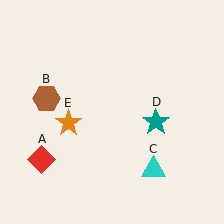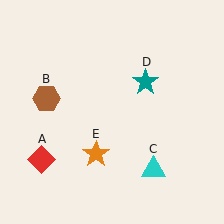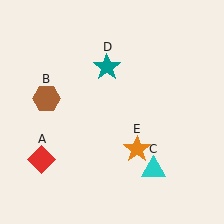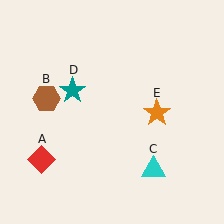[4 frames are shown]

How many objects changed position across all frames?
2 objects changed position: teal star (object D), orange star (object E).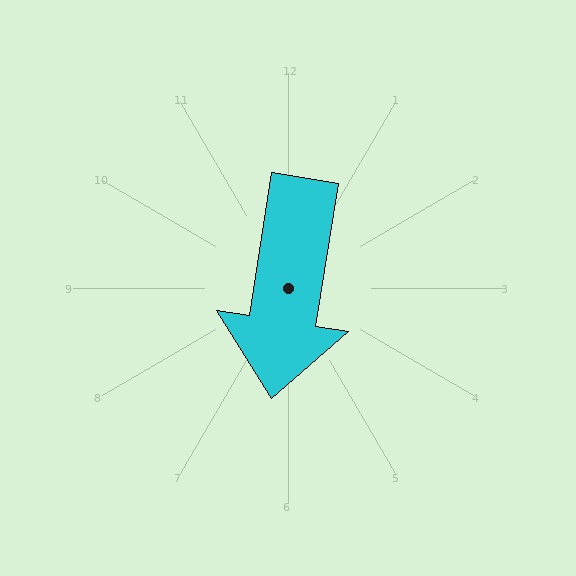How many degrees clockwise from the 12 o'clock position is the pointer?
Approximately 189 degrees.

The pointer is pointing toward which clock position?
Roughly 6 o'clock.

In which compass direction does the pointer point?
South.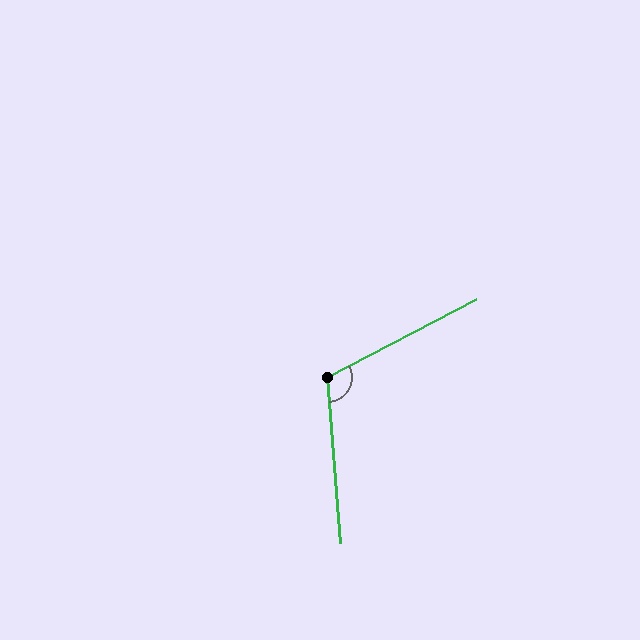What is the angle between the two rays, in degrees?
Approximately 113 degrees.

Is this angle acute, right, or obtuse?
It is obtuse.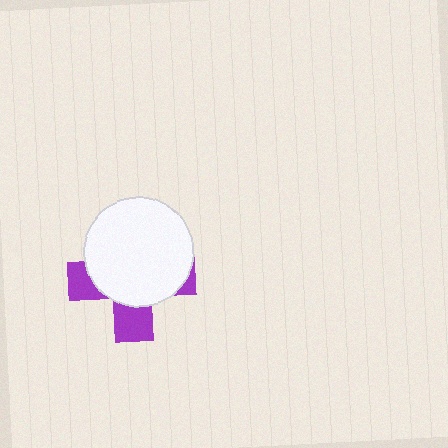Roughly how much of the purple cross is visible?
A small part of it is visible (roughly 32%).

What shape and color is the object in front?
The object in front is a white circle.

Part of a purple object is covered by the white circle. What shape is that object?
It is a cross.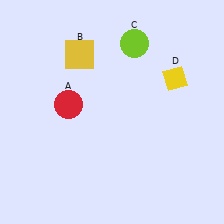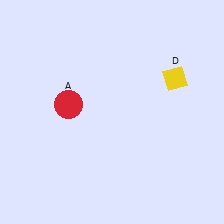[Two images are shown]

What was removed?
The lime circle (C), the yellow square (B) were removed in Image 2.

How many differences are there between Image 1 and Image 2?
There are 2 differences between the two images.